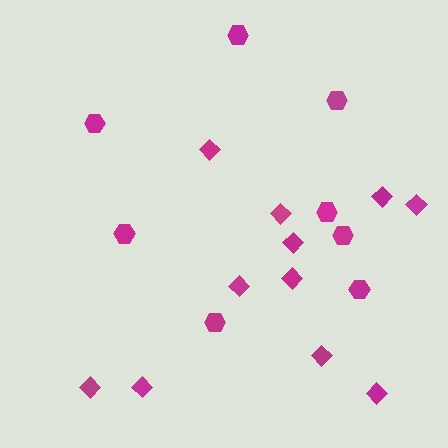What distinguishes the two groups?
There are 2 groups: one group of diamonds (11) and one group of hexagons (8).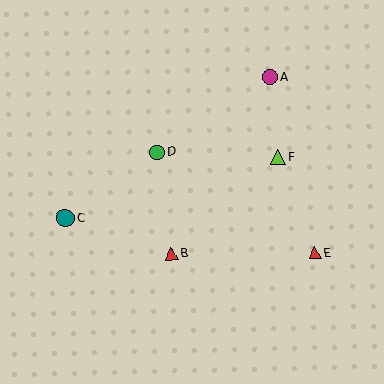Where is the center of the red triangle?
The center of the red triangle is at (315, 253).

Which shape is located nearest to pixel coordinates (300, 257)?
The red triangle (labeled E) at (315, 253) is nearest to that location.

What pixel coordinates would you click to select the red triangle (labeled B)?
Click at (171, 254) to select the red triangle B.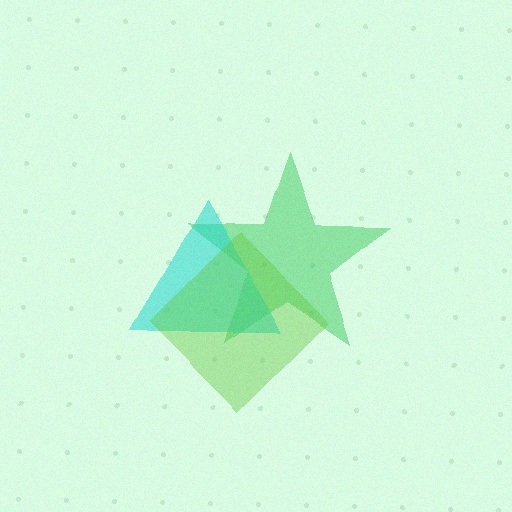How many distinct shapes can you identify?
There are 3 distinct shapes: a green star, a cyan triangle, a lime diamond.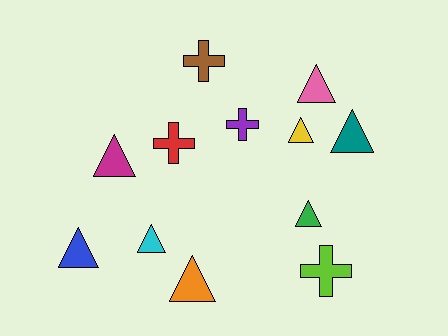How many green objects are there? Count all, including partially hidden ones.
There is 1 green object.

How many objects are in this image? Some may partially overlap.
There are 12 objects.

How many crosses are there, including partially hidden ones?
There are 4 crosses.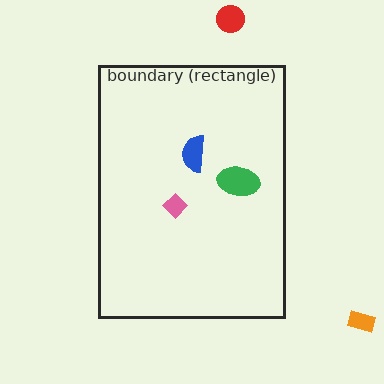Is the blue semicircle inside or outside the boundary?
Inside.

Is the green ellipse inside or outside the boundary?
Inside.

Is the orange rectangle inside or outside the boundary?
Outside.